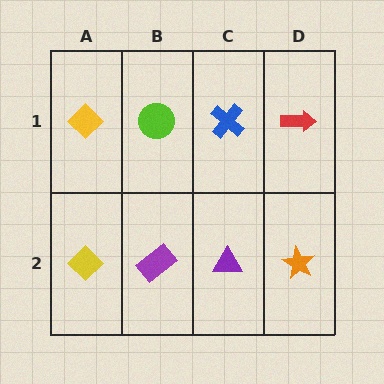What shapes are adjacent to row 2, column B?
A lime circle (row 1, column B), a yellow diamond (row 2, column A), a purple triangle (row 2, column C).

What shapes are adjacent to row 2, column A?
A yellow diamond (row 1, column A), a purple rectangle (row 2, column B).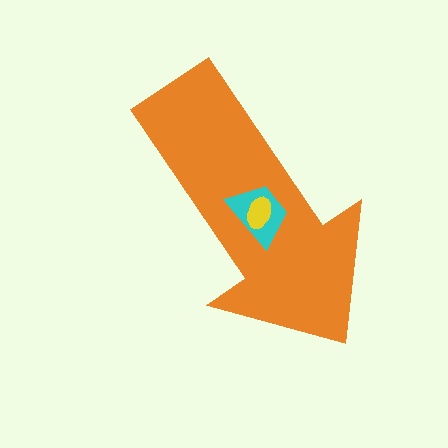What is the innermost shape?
The yellow ellipse.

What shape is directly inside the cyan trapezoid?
The yellow ellipse.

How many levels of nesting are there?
3.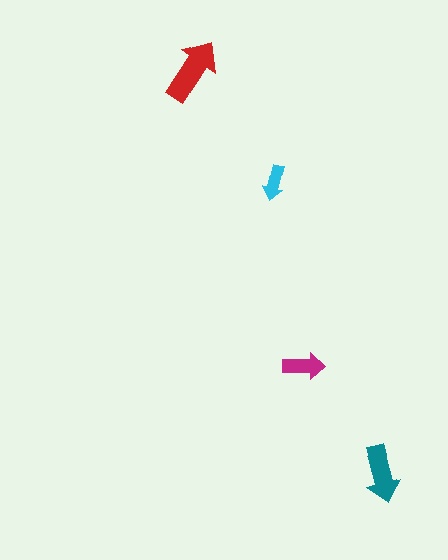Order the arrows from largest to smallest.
the red one, the teal one, the magenta one, the cyan one.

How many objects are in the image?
There are 4 objects in the image.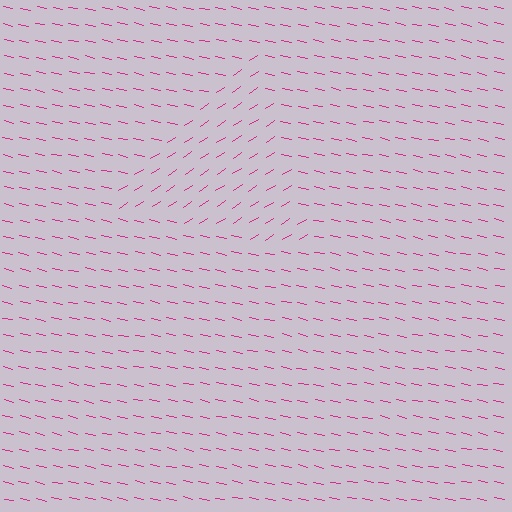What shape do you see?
I see a triangle.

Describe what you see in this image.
The image is filled with small magenta line segments. A triangle region in the image has lines oriented differently from the surrounding lines, creating a visible texture boundary.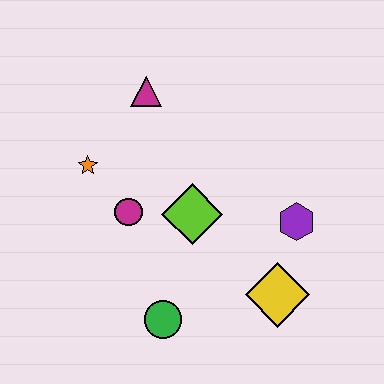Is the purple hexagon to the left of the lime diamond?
No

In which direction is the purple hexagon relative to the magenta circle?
The purple hexagon is to the right of the magenta circle.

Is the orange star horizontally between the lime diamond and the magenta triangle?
No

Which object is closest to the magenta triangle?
The orange star is closest to the magenta triangle.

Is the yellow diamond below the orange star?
Yes